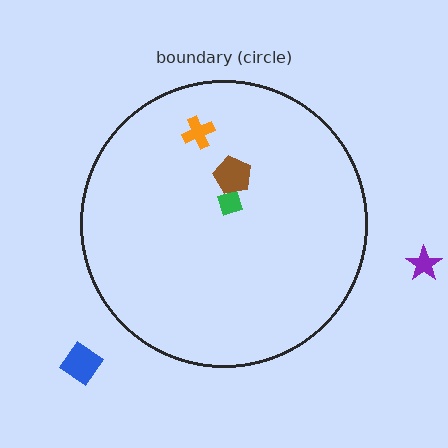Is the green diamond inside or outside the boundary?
Inside.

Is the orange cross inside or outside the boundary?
Inside.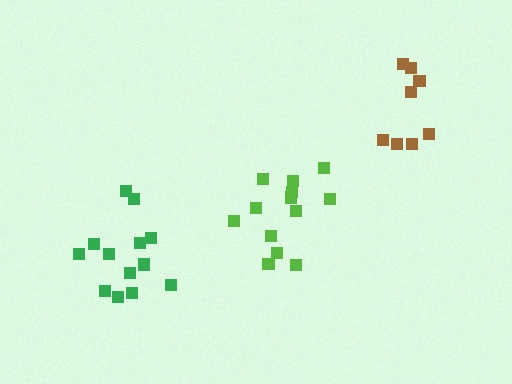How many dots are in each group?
Group 1: 13 dots, Group 2: 8 dots, Group 3: 13 dots (34 total).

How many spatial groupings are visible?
There are 3 spatial groupings.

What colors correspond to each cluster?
The clusters are colored: lime, brown, green.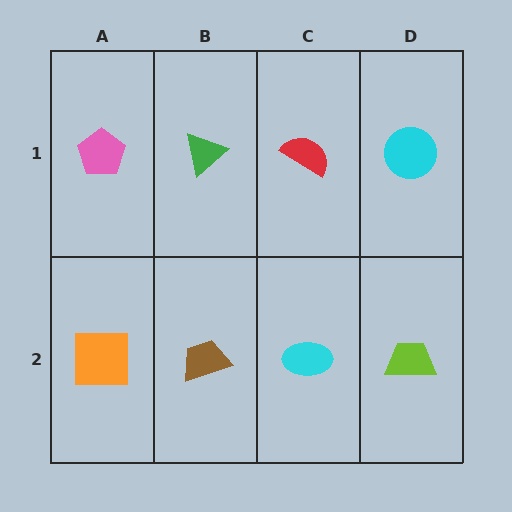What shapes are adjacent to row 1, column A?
An orange square (row 2, column A), a green triangle (row 1, column B).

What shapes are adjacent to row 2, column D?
A cyan circle (row 1, column D), a cyan ellipse (row 2, column C).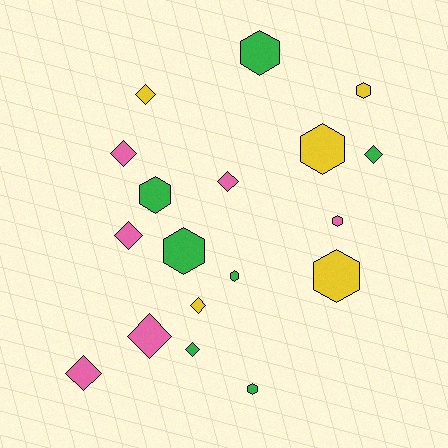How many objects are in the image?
There are 18 objects.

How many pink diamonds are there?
There are 5 pink diamonds.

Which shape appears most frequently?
Hexagon, with 9 objects.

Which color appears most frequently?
Green, with 7 objects.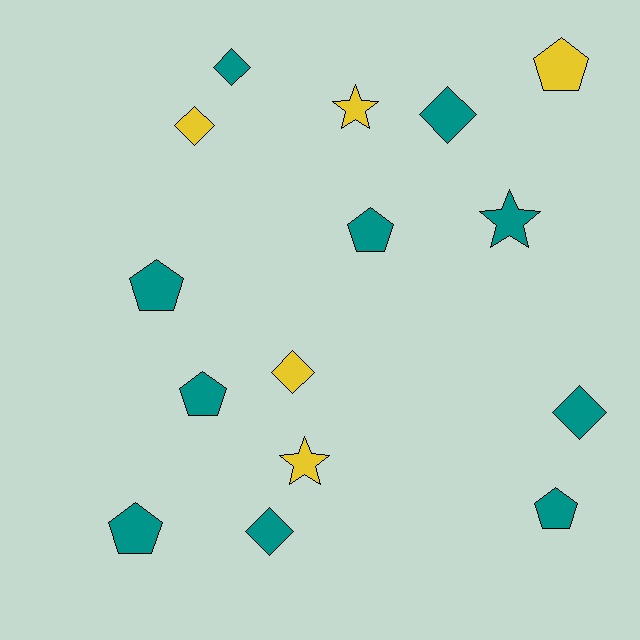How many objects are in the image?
There are 15 objects.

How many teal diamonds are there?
There are 4 teal diamonds.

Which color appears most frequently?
Teal, with 10 objects.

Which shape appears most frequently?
Pentagon, with 6 objects.